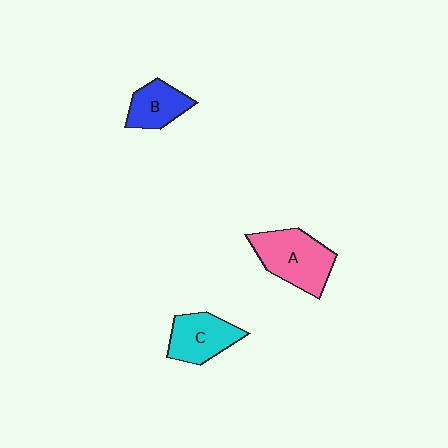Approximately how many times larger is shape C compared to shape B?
Approximately 1.2 times.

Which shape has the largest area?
Shape A (pink).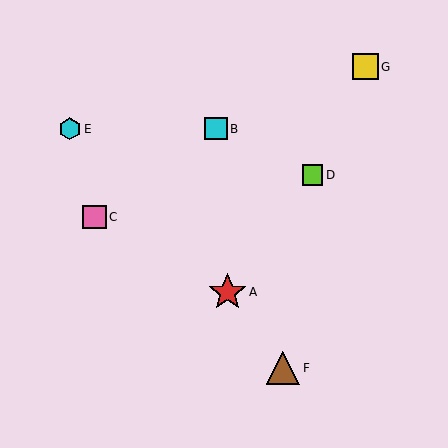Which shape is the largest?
The red star (labeled A) is the largest.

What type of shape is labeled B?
Shape B is a cyan square.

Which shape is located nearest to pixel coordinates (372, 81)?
The yellow square (labeled G) at (365, 67) is nearest to that location.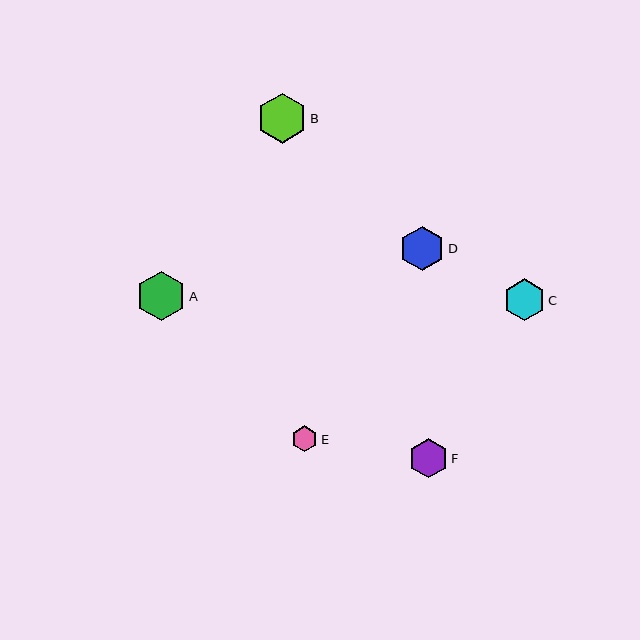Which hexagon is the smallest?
Hexagon E is the smallest with a size of approximately 26 pixels.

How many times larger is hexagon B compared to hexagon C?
Hexagon B is approximately 1.2 times the size of hexagon C.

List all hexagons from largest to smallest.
From largest to smallest: B, A, D, C, F, E.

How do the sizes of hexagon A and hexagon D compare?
Hexagon A and hexagon D are approximately the same size.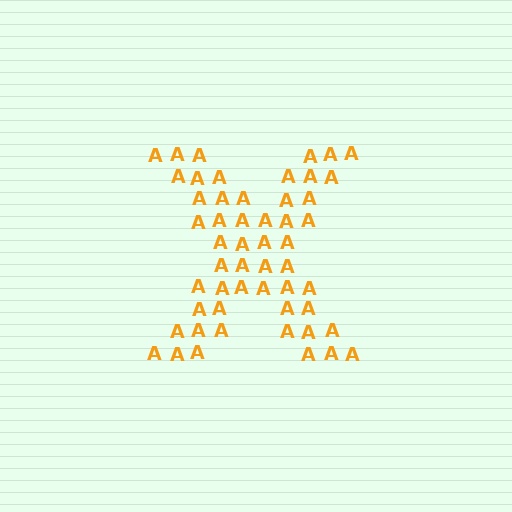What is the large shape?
The large shape is the letter X.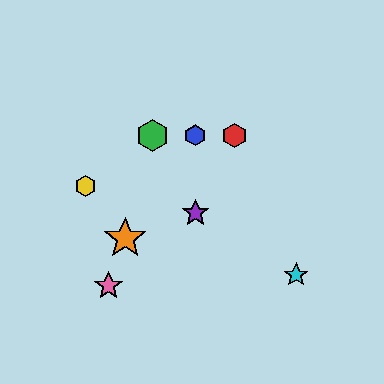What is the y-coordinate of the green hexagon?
The green hexagon is at y≈135.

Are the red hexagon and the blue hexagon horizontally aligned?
Yes, both are at y≈135.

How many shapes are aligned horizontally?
3 shapes (the red hexagon, the blue hexagon, the green hexagon) are aligned horizontally.